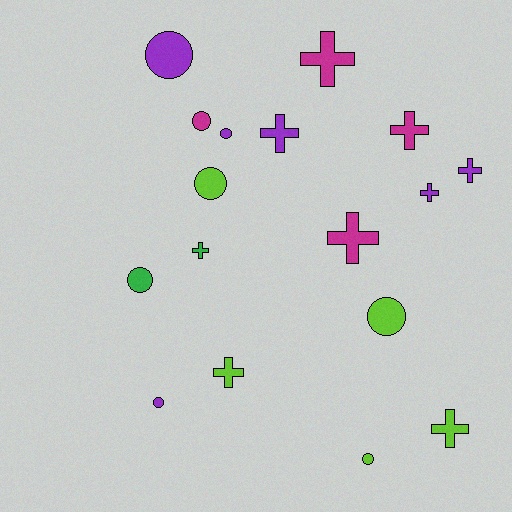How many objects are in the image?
There are 17 objects.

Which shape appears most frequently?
Cross, with 9 objects.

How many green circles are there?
There is 1 green circle.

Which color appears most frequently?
Purple, with 6 objects.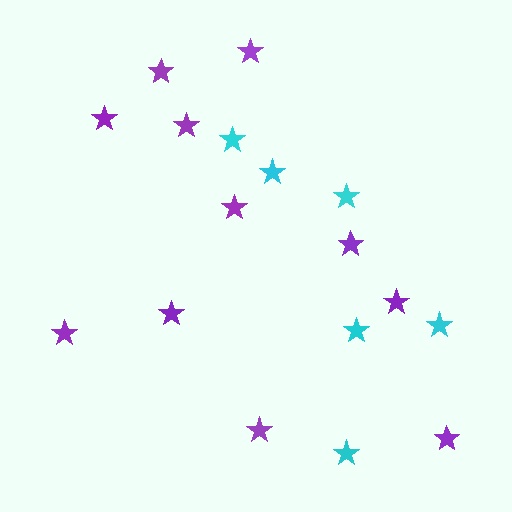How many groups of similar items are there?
There are 2 groups: one group of cyan stars (6) and one group of purple stars (11).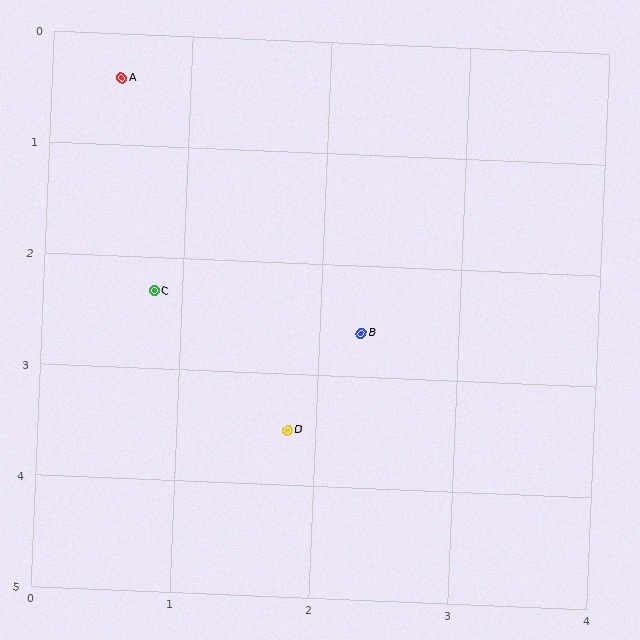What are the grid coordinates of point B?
Point B is at approximately (2.3, 2.6).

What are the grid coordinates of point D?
Point D is at approximately (1.8, 3.5).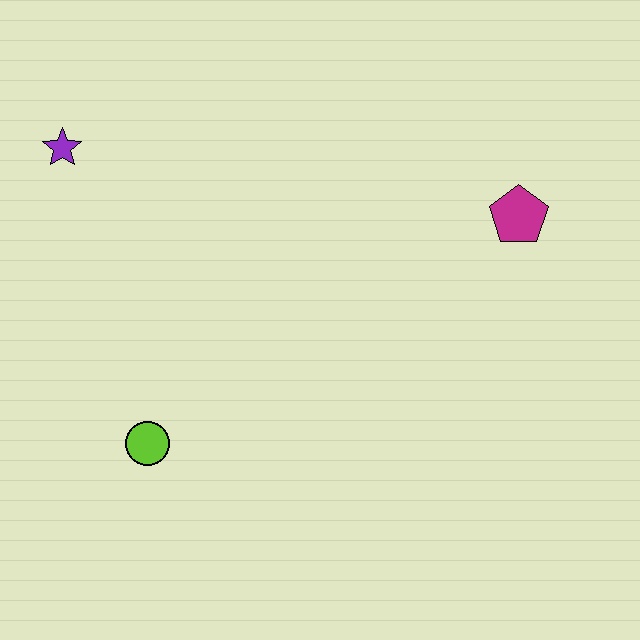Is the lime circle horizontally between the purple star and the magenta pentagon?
Yes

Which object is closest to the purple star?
The lime circle is closest to the purple star.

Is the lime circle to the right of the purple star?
Yes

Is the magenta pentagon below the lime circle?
No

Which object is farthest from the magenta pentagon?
The purple star is farthest from the magenta pentagon.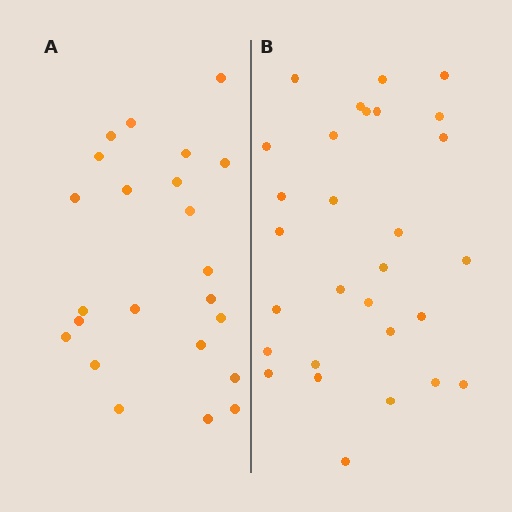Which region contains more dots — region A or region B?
Region B (the right region) has more dots.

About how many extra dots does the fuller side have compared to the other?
Region B has about 6 more dots than region A.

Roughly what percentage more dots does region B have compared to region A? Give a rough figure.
About 25% more.